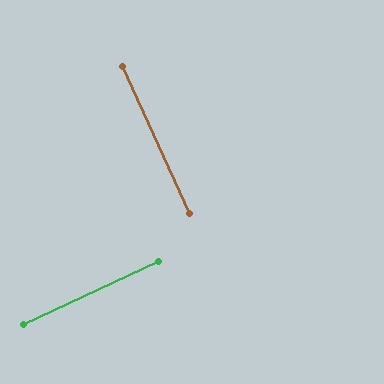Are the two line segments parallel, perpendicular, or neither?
Perpendicular — they meet at approximately 89°.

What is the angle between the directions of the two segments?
Approximately 89 degrees.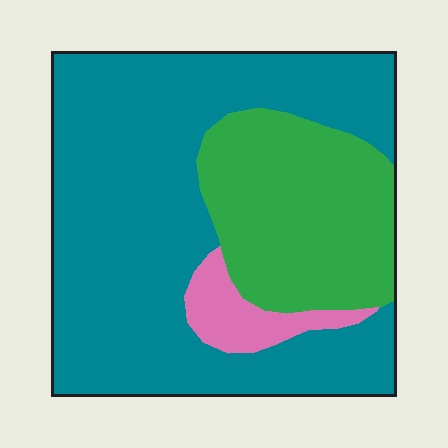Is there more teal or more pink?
Teal.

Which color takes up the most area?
Teal, at roughly 65%.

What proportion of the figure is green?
Green takes up between a sixth and a third of the figure.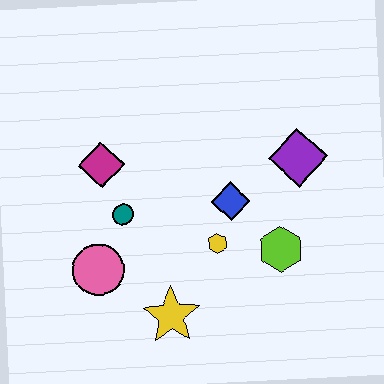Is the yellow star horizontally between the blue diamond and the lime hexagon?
No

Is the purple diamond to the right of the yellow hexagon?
Yes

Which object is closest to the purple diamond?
The blue diamond is closest to the purple diamond.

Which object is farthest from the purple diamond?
The pink circle is farthest from the purple diamond.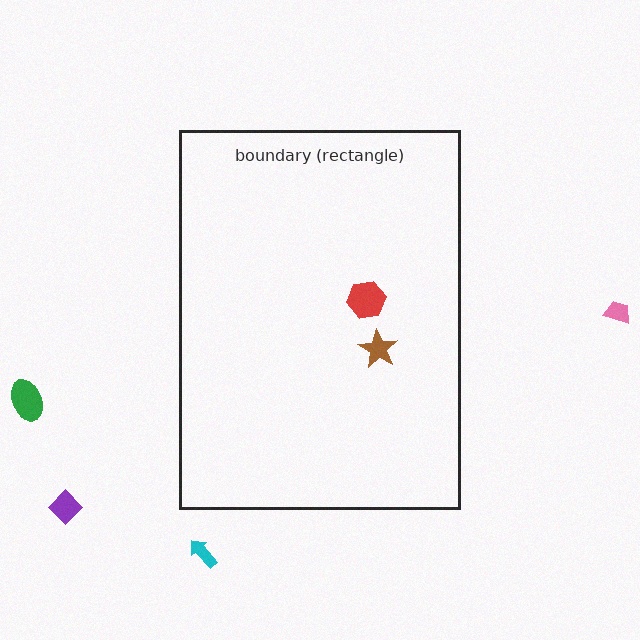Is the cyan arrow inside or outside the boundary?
Outside.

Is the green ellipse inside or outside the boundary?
Outside.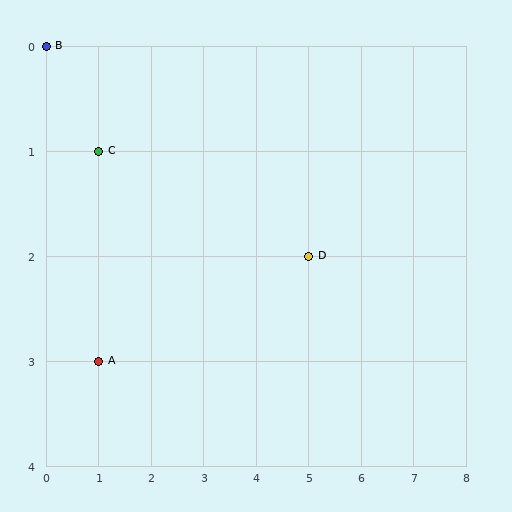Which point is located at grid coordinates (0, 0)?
Point B is at (0, 0).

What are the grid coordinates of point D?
Point D is at grid coordinates (5, 2).